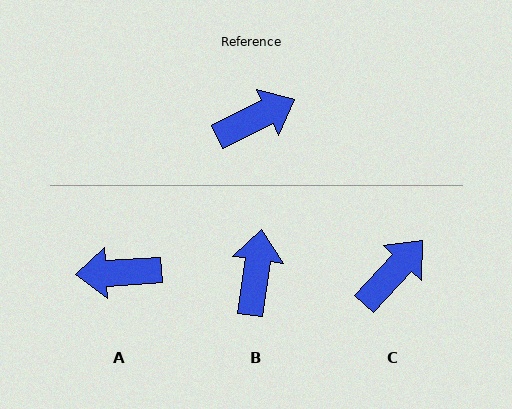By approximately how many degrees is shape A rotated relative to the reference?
Approximately 157 degrees counter-clockwise.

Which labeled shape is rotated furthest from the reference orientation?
A, about 157 degrees away.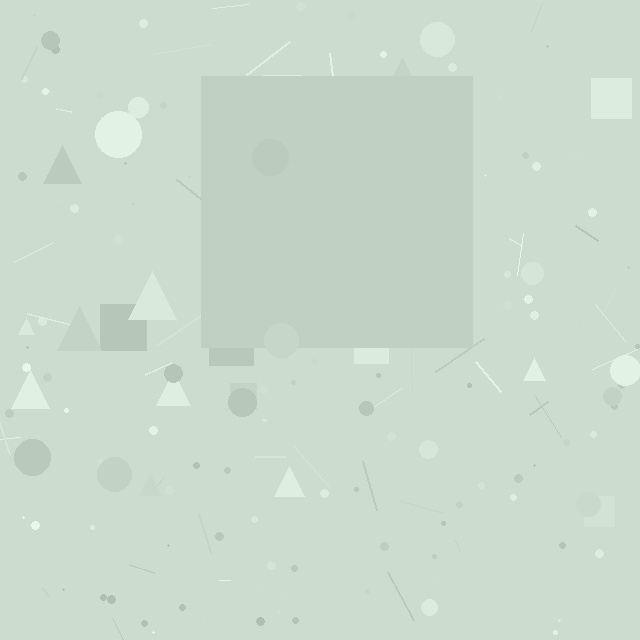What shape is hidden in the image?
A square is hidden in the image.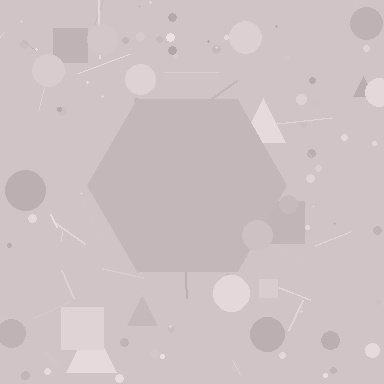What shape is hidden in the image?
A hexagon is hidden in the image.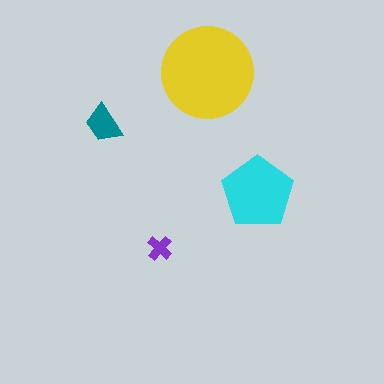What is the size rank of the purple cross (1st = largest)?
4th.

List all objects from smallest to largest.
The purple cross, the teal trapezoid, the cyan pentagon, the yellow circle.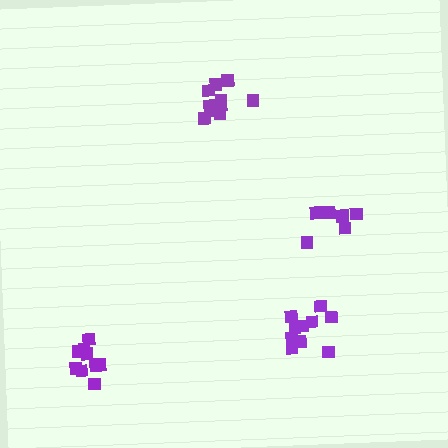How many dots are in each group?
Group 1: 9 dots, Group 2: 6 dots, Group 3: 11 dots, Group 4: 10 dots (36 total).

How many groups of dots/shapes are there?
There are 4 groups.